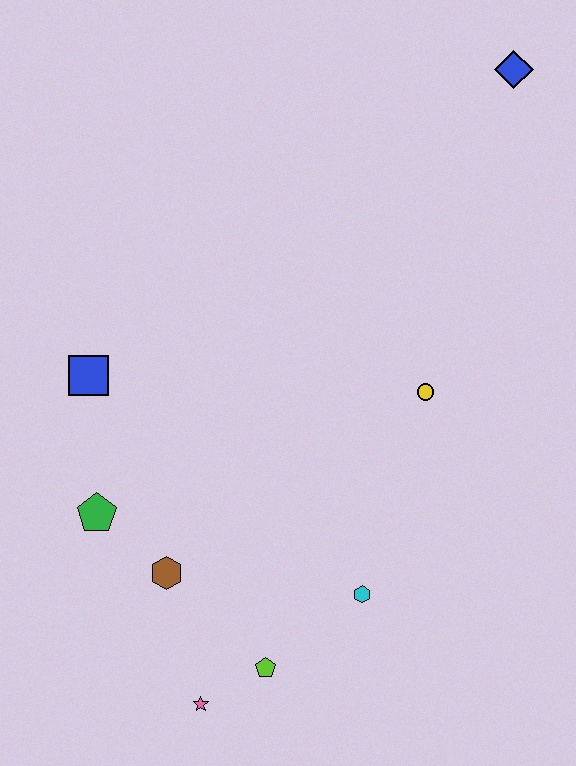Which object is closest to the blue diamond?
The yellow circle is closest to the blue diamond.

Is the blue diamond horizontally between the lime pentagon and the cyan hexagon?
No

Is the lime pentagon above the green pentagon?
No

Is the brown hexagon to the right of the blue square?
Yes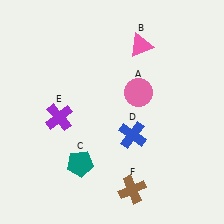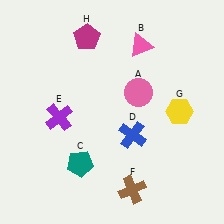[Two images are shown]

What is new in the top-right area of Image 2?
A yellow hexagon (G) was added in the top-right area of Image 2.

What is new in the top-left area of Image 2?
A magenta pentagon (H) was added in the top-left area of Image 2.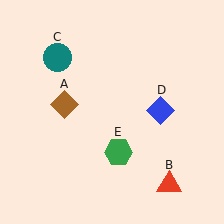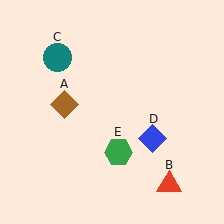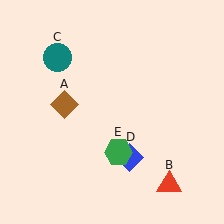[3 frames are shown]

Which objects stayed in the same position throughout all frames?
Brown diamond (object A) and red triangle (object B) and teal circle (object C) and green hexagon (object E) remained stationary.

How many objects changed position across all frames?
1 object changed position: blue diamond (object D).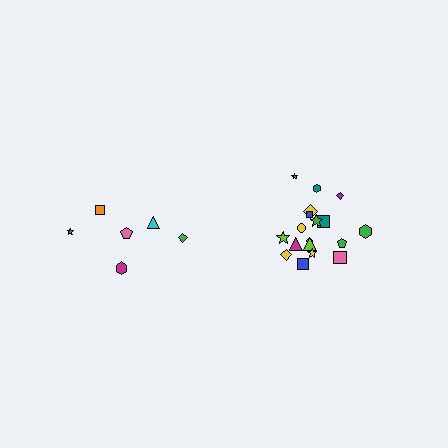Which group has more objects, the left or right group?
The right group.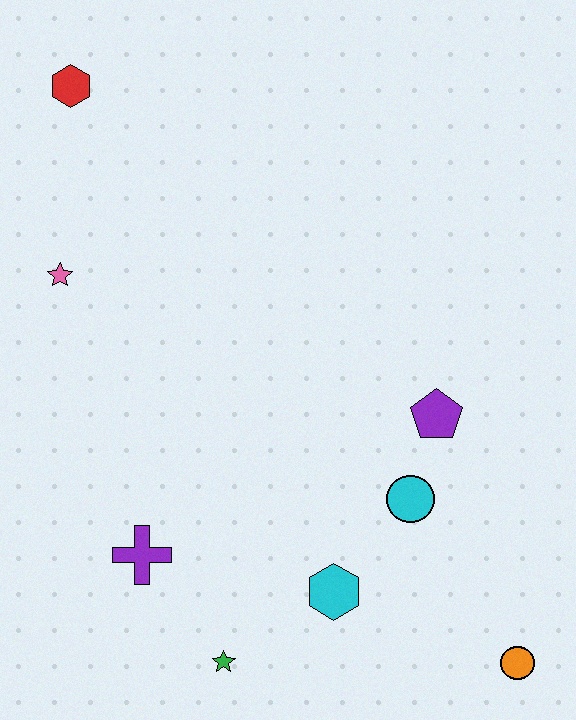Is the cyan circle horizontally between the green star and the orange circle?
Yes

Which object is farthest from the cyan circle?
The red hexagon is farthest from the cyan circle.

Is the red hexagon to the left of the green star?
Yes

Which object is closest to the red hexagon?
The pink star is closest to the red hexagon.